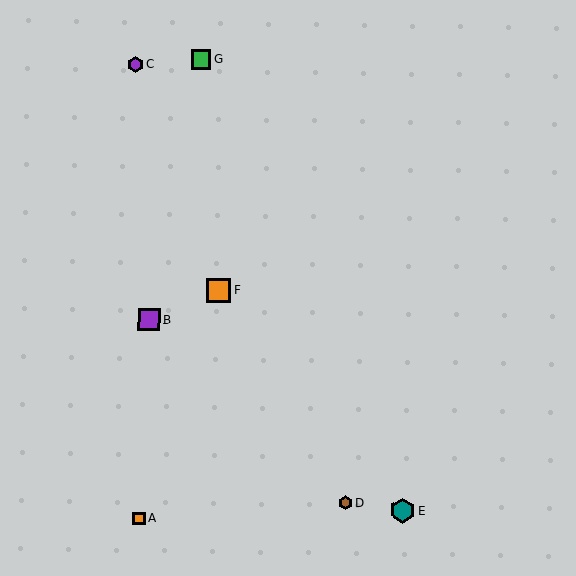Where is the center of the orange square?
The center of the orange square is at (139, 518).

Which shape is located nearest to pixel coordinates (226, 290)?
The orange square (labeled F) at (219, 290) is nearest to that location.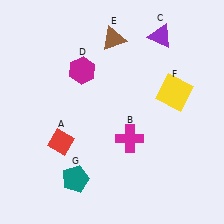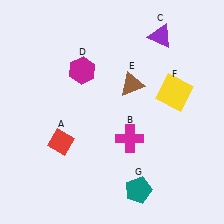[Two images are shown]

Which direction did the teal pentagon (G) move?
The teal pentagon (G) moved right.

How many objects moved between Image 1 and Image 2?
2 objects moved between the two images.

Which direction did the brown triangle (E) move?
The brown triangle (E) moved down.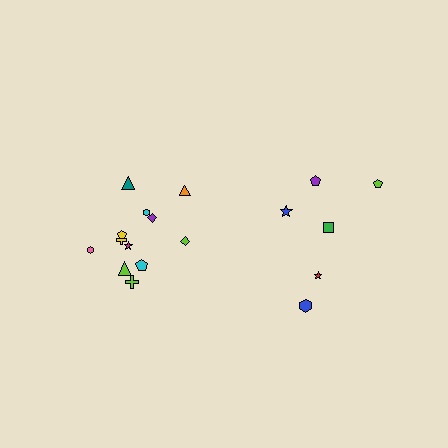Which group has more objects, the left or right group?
The left group.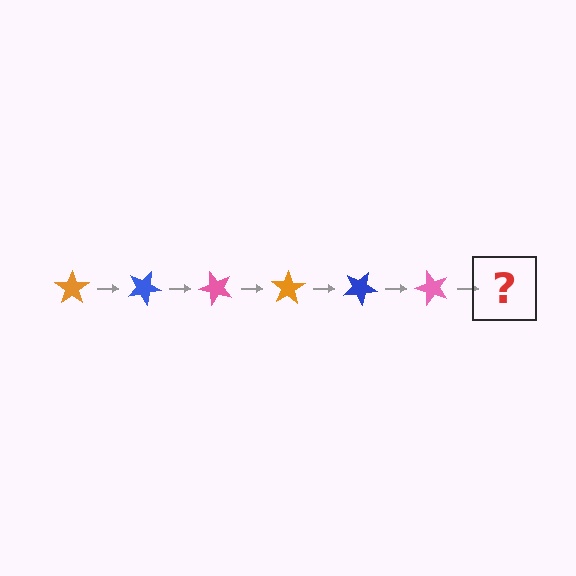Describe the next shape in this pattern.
It should be an orange star, rotated 150 degrees from the start.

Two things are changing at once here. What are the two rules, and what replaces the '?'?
The two rules are that it rotates 25 degrees each step and the color cycles through orange, blue, and pink. The '?' should be an orange star, rotated 150 degrees from the start.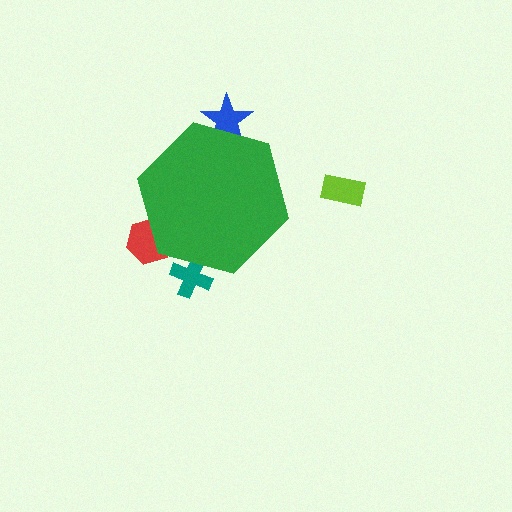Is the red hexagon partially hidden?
Yes, the red hexagon is partially hidden behind the green hexagon.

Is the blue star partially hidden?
Yes, the blue star is partially hidden behind the green hexagon.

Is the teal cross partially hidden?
Yes, the teal cross is partially hidden behind the green hexagon.